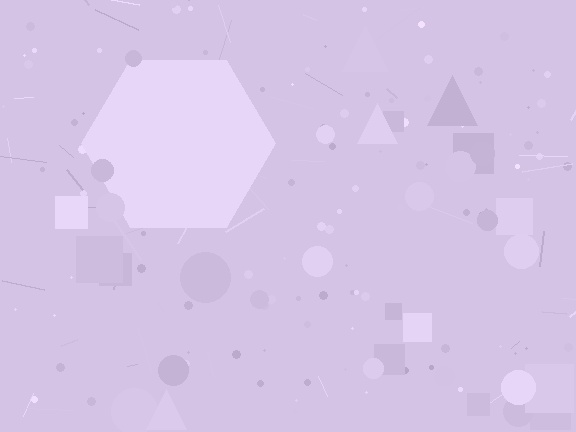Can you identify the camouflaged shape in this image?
The camouflaged shape is a hexagon.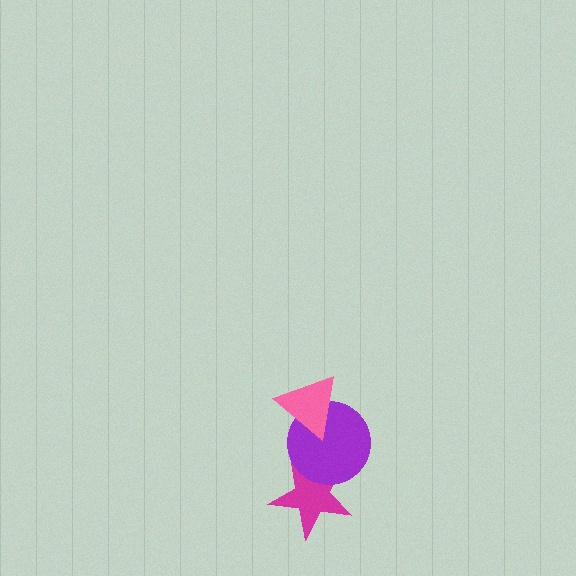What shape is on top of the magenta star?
The purple circle is on top of the magenta star.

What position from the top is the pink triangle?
The pink triangle is 1st from the top.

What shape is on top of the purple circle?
The pink triangle is on top of the purple circle.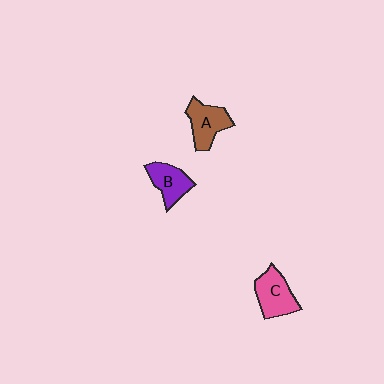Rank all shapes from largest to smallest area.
From largest to smallest: C (pink), A (brown), B (purple).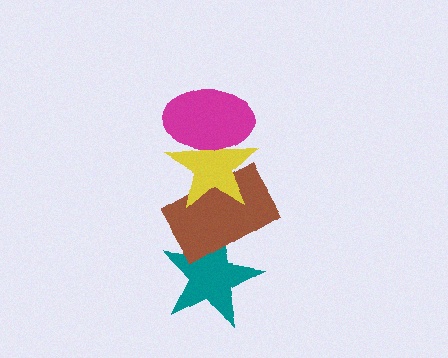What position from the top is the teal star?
The teal star is 4th from the top.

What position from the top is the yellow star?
The yellow star is 2nd from the top.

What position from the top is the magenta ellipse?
The magenta ellipse is 1st from the top.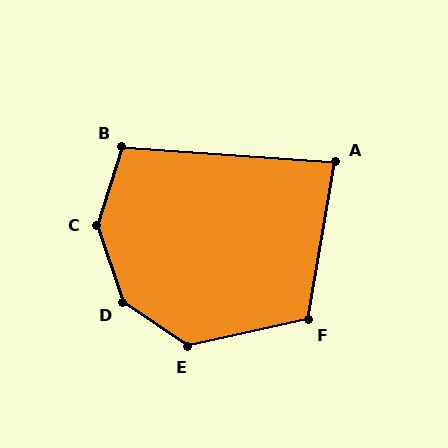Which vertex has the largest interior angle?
D, at approximately 144 degrees.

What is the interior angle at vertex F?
Approximately 112 degrees (obtuse).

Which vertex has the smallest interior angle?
A, at approximately 84 degrees.